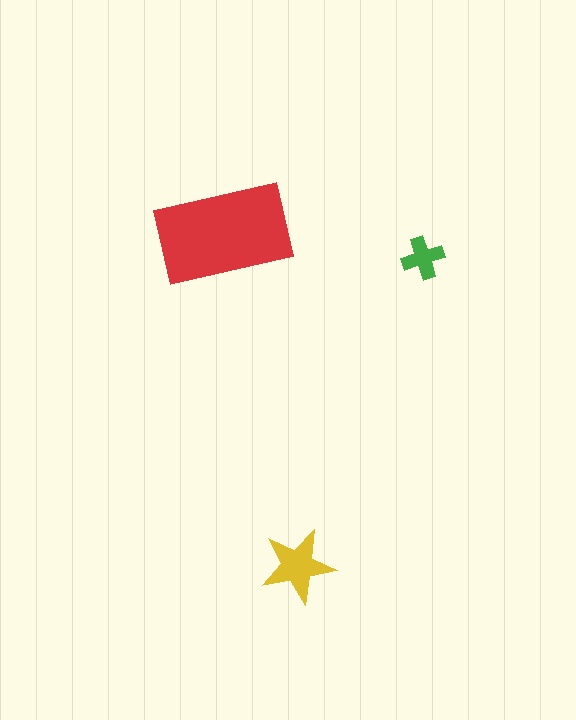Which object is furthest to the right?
The green cross is rightmost.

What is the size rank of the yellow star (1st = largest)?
2nd.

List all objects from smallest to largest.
The green cross, the yellow star, the red rectangle.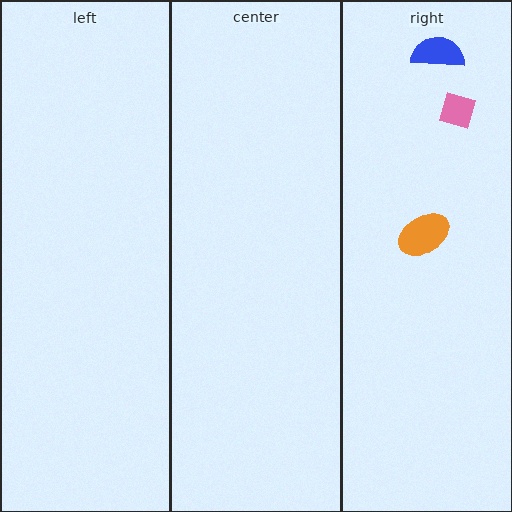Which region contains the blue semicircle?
The right region.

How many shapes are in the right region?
3.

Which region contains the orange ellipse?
The right region.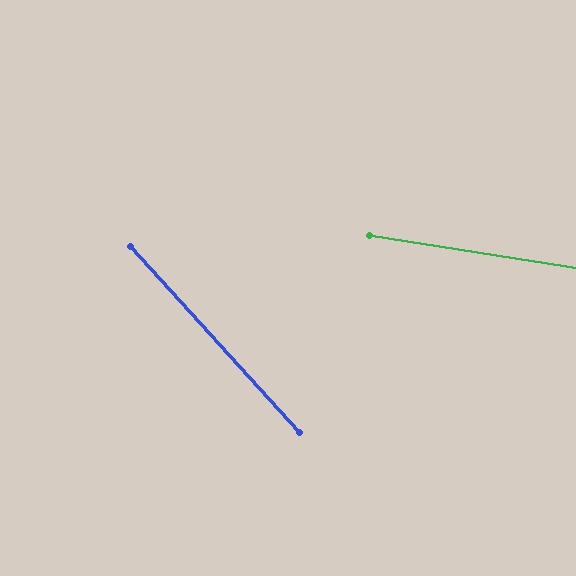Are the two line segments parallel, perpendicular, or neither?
Neither parallel nor perpendicular — they differ by about 39°.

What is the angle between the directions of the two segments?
Approximately 39 degrees.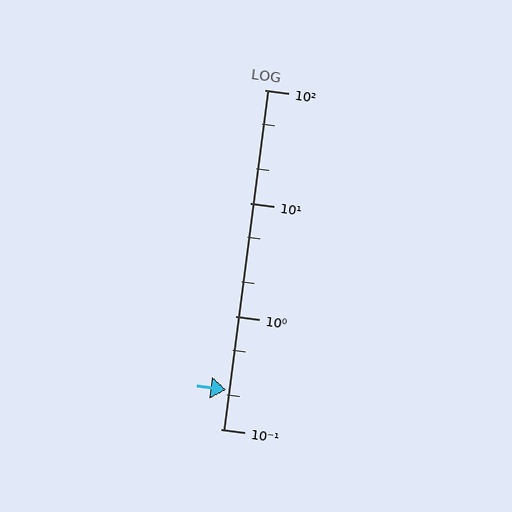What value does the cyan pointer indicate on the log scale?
The pointer indicates approximately 0.22.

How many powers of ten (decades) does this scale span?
The scale spans 3 decades, from 0.1 to 100.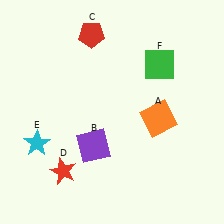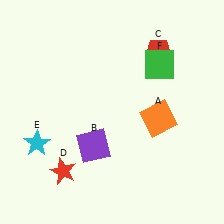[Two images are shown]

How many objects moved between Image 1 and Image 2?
1 object moved between the two images.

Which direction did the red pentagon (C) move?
The red pentagon (C) moved right.